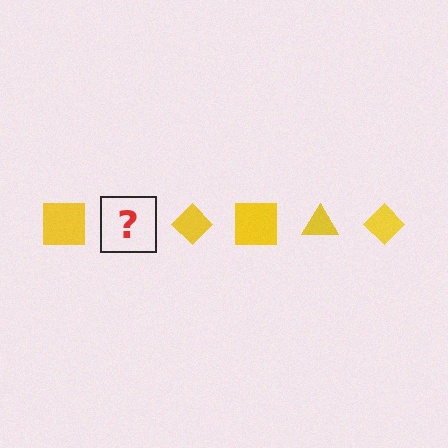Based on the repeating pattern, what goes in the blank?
The blank should be a yellow triangle.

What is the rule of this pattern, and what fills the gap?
The rule is that the pattern cycles through square, triangle, diamond shapes in yellow. The gap should be filled with a yellow triangle.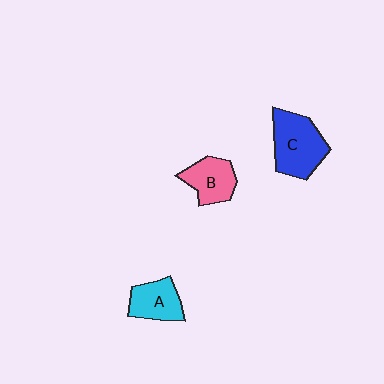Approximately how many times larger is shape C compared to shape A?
Approximately 1.5 times.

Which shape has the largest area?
Shape C (blue).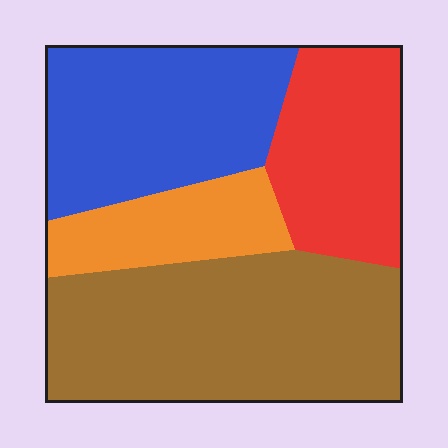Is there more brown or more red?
Brown.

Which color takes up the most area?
Brown, at roughly 40%.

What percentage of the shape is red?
Red takes up less than a quarter of the shape.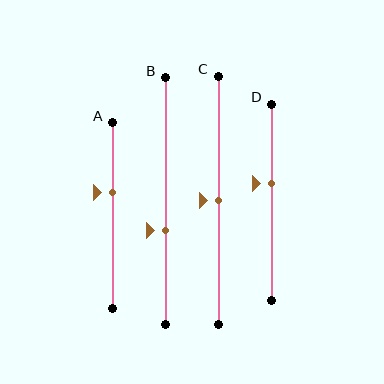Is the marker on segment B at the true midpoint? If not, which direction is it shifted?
No, the marker on segment B is shifted downward by about 12% of the segment length.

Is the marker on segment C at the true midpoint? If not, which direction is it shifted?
Yes, the marker on segment C is at the true midpoint.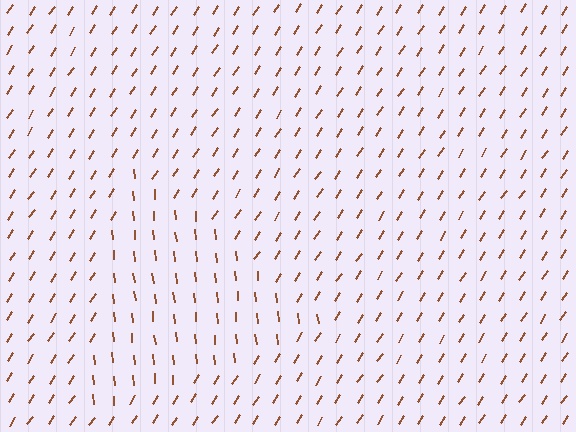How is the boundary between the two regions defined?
The boundary is defined purely by a change in line orientation (approximately 38 degrees difference). All lines are the same color and thickness.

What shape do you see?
I see a triangle.